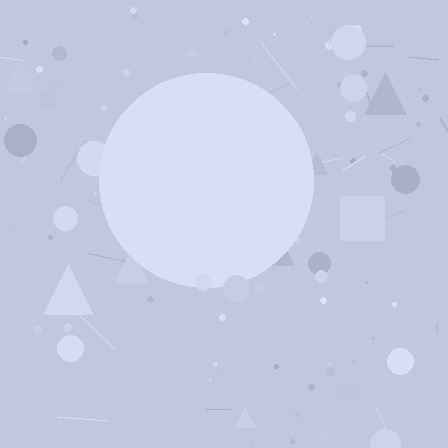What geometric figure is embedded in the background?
A circle is embedded in the background.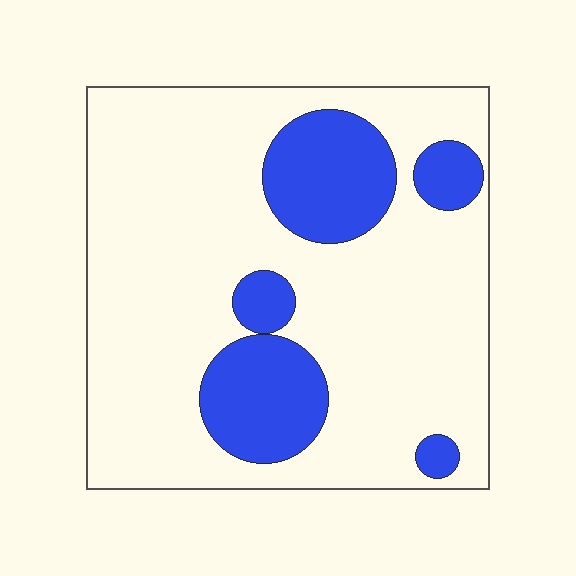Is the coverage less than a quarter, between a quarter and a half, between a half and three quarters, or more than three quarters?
Less than a quarter.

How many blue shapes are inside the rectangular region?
5.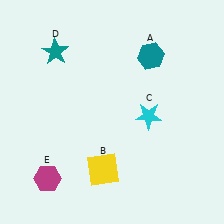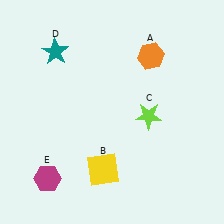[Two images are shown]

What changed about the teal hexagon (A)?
In Image 1, A is teal. In Image 2, it changed to orange.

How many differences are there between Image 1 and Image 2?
There are 2 differences between the two images.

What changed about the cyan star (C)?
In Image 1, C is cyan. In Image 2, it changed to lime.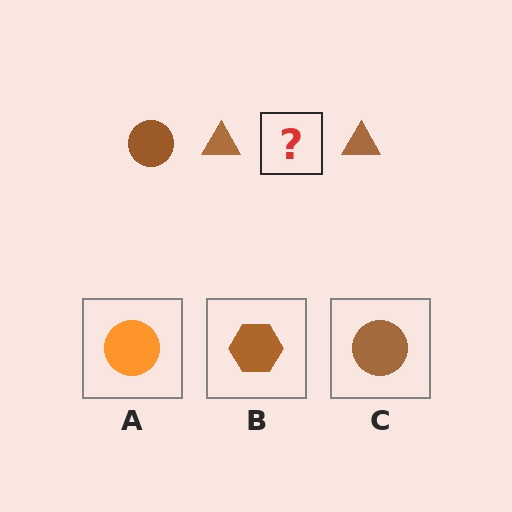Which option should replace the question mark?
Option C.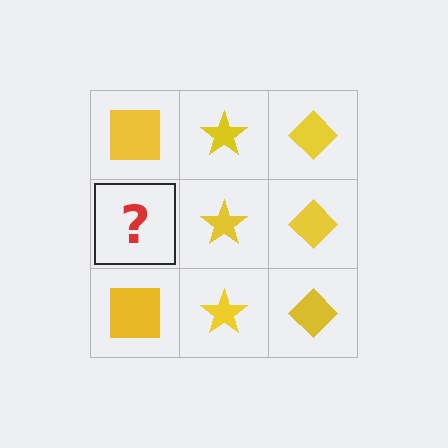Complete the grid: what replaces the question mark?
The question mark should be replaced with a yellow square.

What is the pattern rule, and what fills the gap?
The rule is that each column has a consistent shape. The gap should be filled with a yellow square.